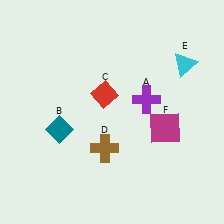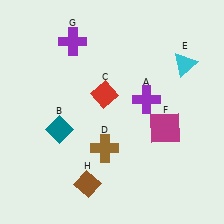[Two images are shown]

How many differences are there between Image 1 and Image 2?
There are 2 differences between the two images.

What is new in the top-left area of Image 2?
A purple cross (G) was added in the top-left area of Image 2.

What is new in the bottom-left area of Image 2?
A brown diamond (H) was added in the bottom-left area of Image 2.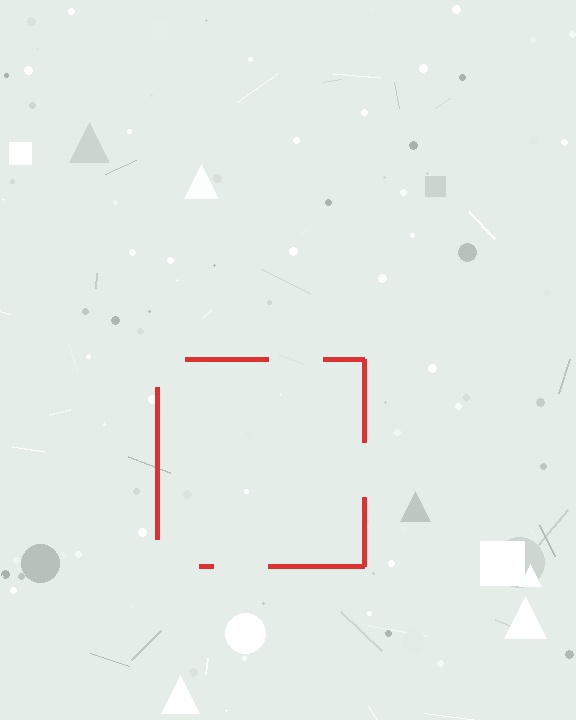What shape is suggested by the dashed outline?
The dashed outline suggests a square.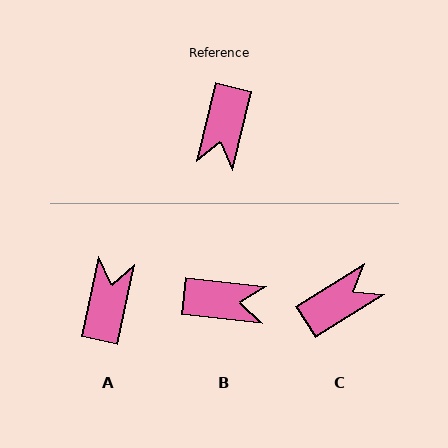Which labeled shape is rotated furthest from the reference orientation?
A, about 179 degrees away.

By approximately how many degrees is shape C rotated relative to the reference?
Approximately 136 degrees counter-clockwise.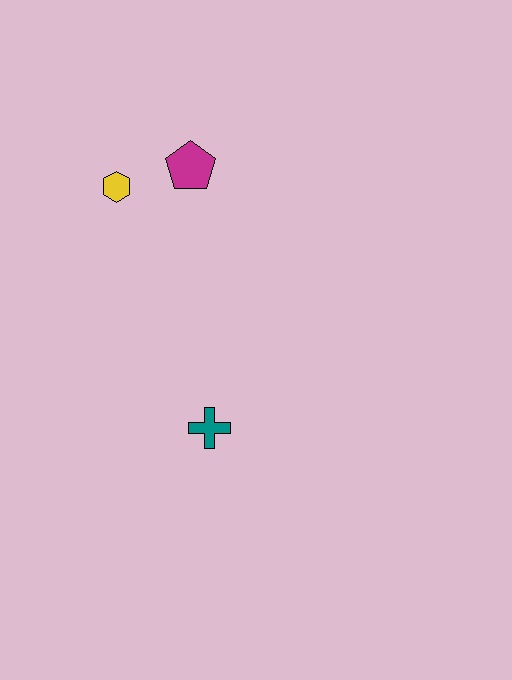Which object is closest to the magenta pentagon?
The yellow hexagon is closest to the magenta pentagon.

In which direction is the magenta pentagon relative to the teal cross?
The magenta pentagon is above the teal cross.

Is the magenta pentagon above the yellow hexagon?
Yes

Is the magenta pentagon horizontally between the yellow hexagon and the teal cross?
Yes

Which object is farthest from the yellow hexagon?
The teal cross is farthest from the yellow hexagon.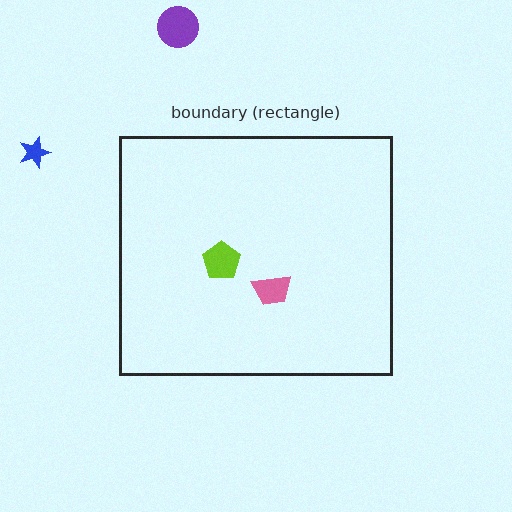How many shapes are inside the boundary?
2 inside, 2 outside.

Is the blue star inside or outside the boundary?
Outside.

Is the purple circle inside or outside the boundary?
Outside.